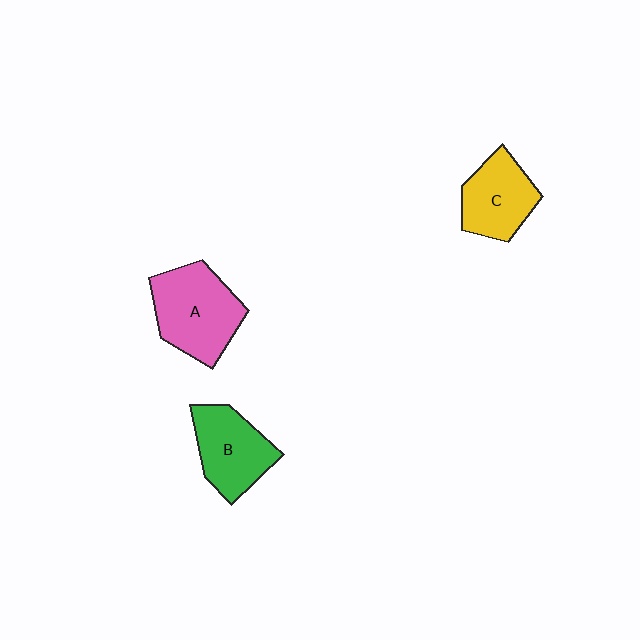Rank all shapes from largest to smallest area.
From largest to smallest: A (pink), B (green), C (yellow).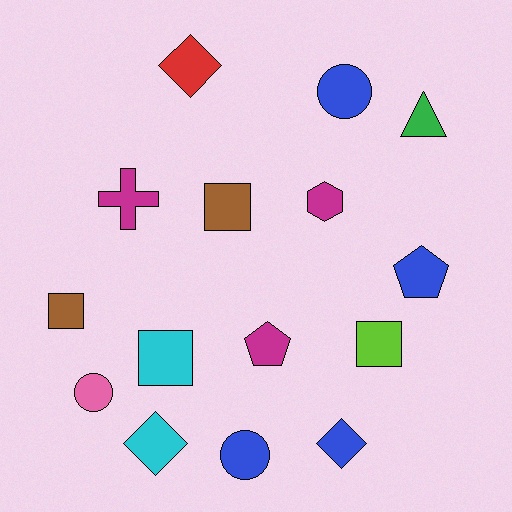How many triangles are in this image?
There is 1 triangle.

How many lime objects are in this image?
There is 1 lime object.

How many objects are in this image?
There are 15 objects.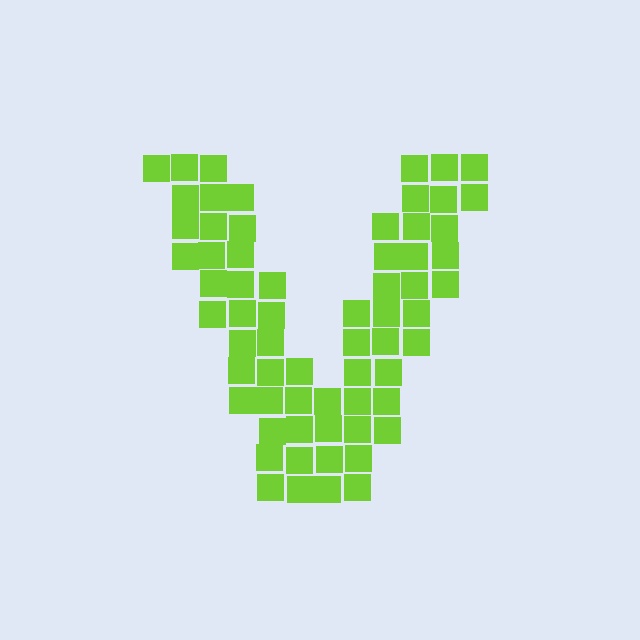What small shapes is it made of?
It is made of small squares.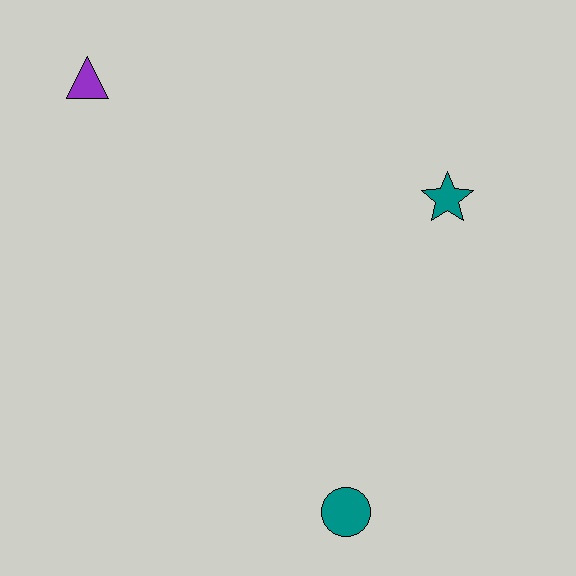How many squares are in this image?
There are no squares.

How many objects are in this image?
There are 3 objects.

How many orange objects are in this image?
There are no orange objects.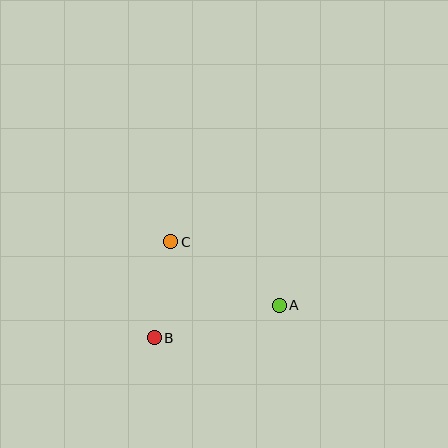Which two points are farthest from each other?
Points A and B are farthest from each other.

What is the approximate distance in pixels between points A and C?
The distance between A and C is approximately 125 pixels.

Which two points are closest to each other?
Points B and C are closest to each other.